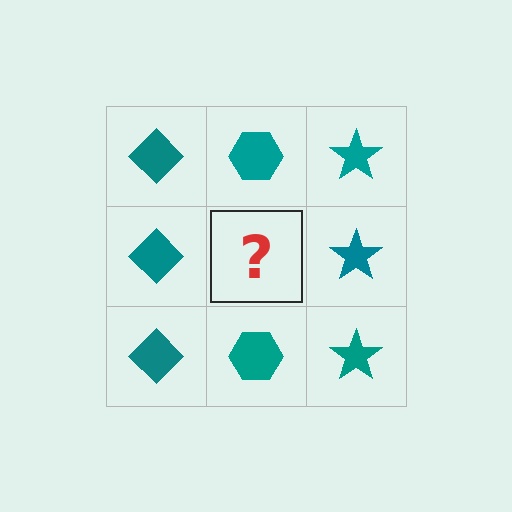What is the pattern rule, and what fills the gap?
The rule is that each column has a consistent shape. The gap should be filled with a teal hexagon.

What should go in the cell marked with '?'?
The missing cell should contain a teal hexagon.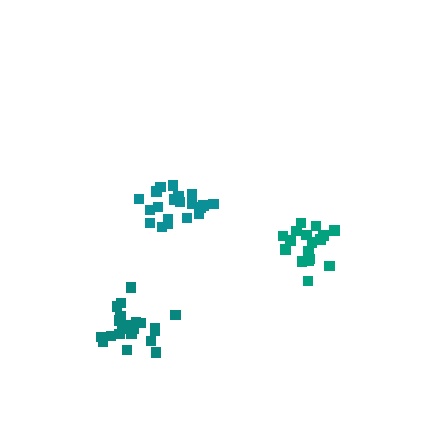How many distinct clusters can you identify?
There are 3 distinct clusters.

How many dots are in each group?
Group 1: 17 dots, Group 2: 20 dots, Group 3: 21 dots (58 total).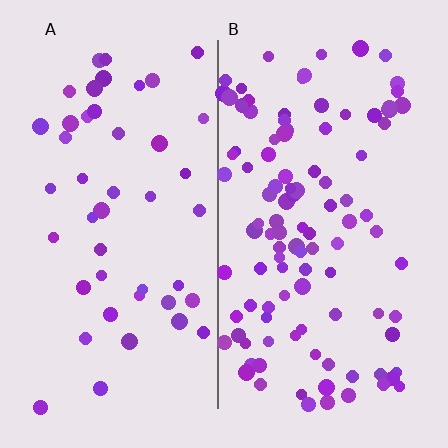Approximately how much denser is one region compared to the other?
Approximately 2.4× — region B over region A.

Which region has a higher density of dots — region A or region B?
B (the right).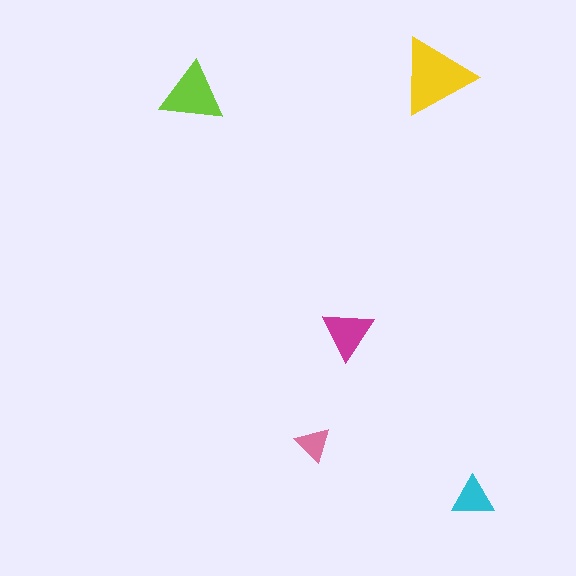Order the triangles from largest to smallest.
the yellow one, the lime one, the magenta one, the cyan one, the pink one.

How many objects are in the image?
There are 5 objects in the image.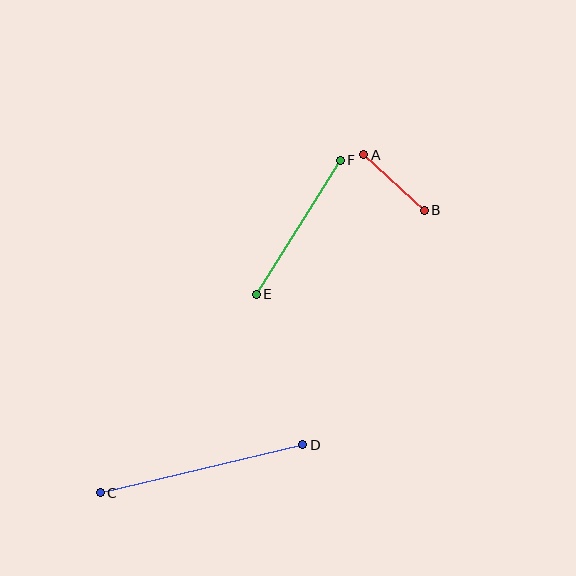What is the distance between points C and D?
The distance is approximately 208 pixels.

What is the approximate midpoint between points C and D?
The midpoint is at approximately (201, 469) pixels.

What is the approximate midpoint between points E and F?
The midpoint is at approximately (298, 227) pixels.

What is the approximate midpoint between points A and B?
The midpoint is at approximately (394, 183) pixels.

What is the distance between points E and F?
The distance is approximately 158 pixels.